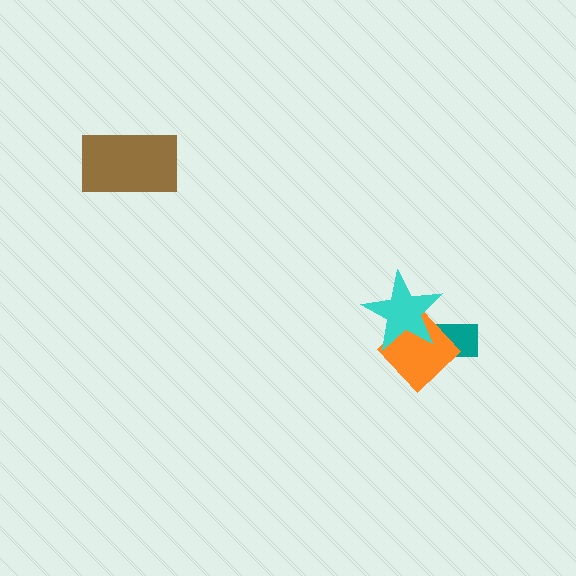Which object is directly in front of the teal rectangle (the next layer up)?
The orange diamond is directly in front of the teal rectangle.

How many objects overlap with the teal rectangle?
2 objects overlap with the teal rectangle.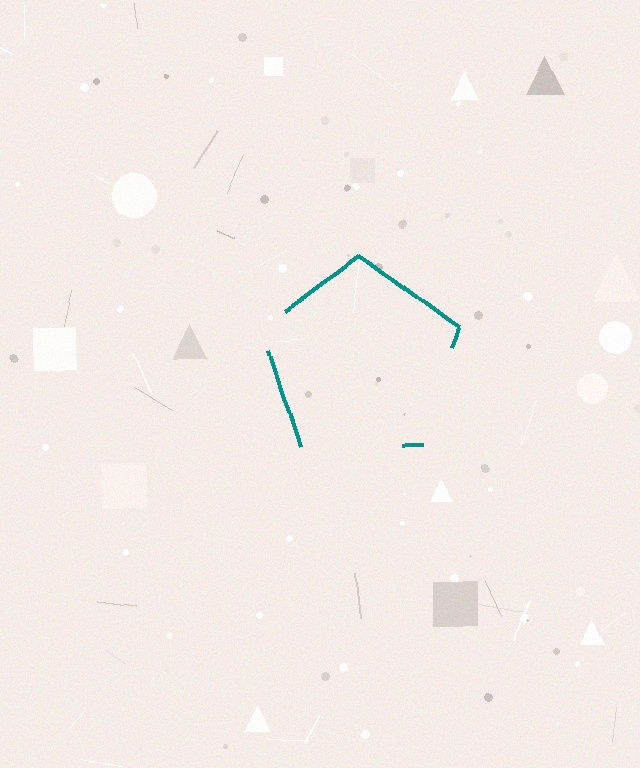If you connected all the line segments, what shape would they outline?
They would outline a pentagon.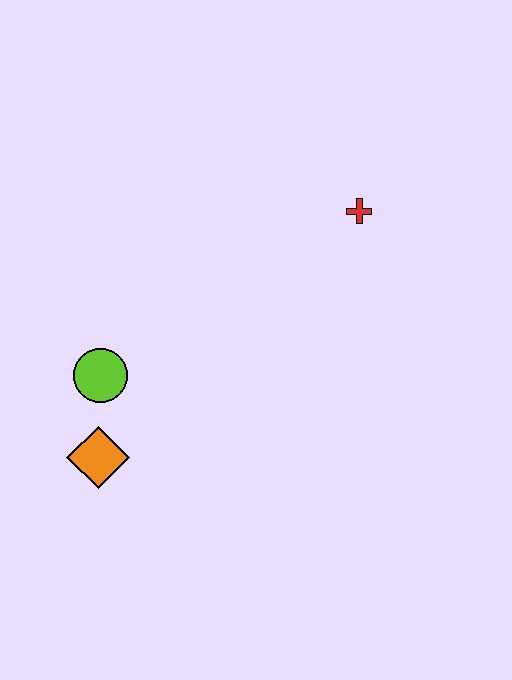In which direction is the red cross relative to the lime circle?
The red cross is to the right of the lime circle.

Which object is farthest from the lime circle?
The red cross is farthest from the lime circle.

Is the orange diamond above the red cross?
No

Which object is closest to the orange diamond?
The lime circle is closest to the orange diamond.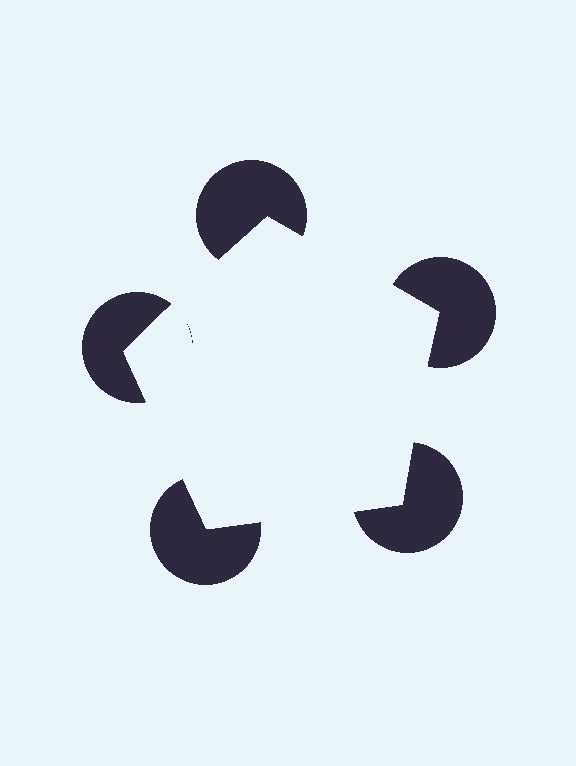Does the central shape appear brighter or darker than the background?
It typically appears slightly brighter than the background, even though no actual brightness change is drawn.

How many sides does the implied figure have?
5 sides.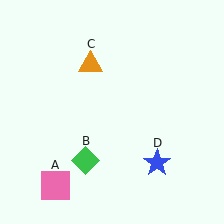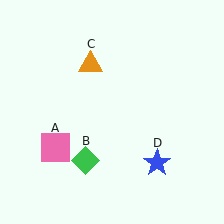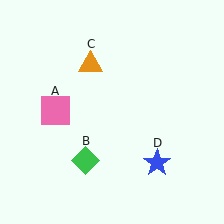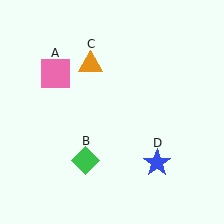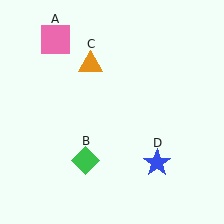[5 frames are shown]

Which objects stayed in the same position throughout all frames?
Green diamond (object B) and orange triangle (object C) and blue star (object D) remained stationary.